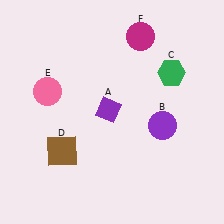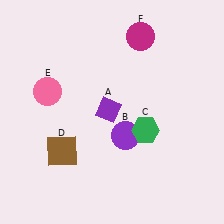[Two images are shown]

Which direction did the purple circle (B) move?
The purple circle (B) moved left.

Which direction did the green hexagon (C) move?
The green hexagon (C) moved down.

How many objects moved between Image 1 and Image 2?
2 objects moved between the two images.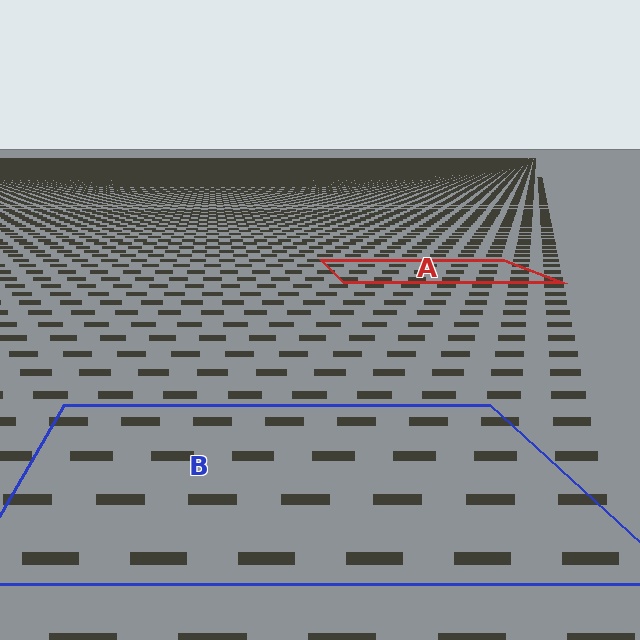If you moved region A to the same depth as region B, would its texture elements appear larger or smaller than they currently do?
They would appear larger. At a closer depth, the same texture elements are projected at a bigger on-screen size.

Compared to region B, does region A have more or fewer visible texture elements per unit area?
Region A has more texture elements per unit area — they are packed more densely because it is farther away.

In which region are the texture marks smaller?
The texture marks are smaller in region A, because it is farther away.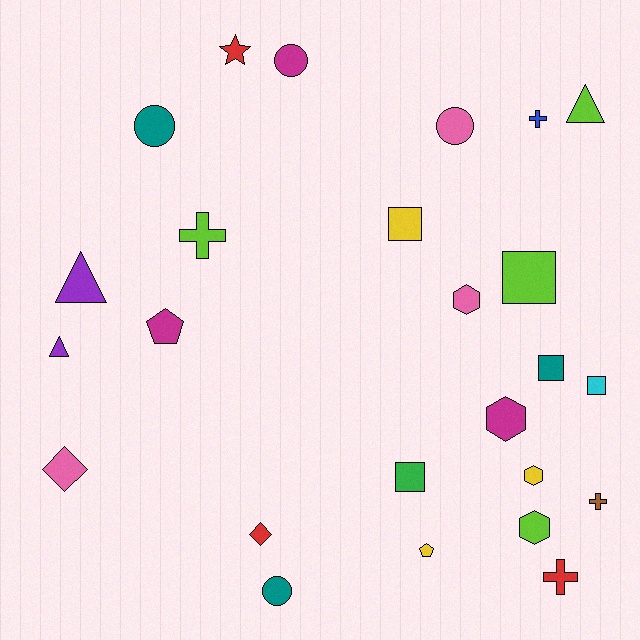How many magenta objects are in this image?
There are 3 magenta objects.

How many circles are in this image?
There are 4 circles.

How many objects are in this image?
There are 25 objects.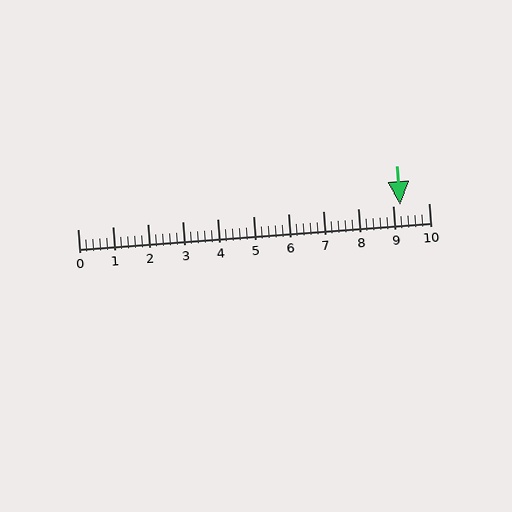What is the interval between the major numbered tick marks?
The major tick marks are spaced 1 units apart.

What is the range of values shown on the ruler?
The ruler shows values from 0 to 10.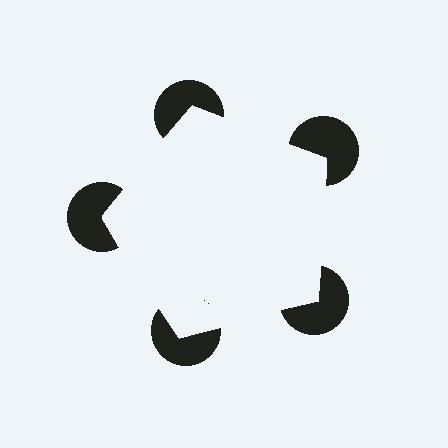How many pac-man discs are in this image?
There are 5 — one at each vertex of the illusory pentagon.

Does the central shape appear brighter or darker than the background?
It typically appears slightly brighter than the background, even though no actual brightness change is drawn.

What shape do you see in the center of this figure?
An illusory pentagon — its edges are inferred from the aligned wedge cuts in the pac-man discs, not physically drawn.